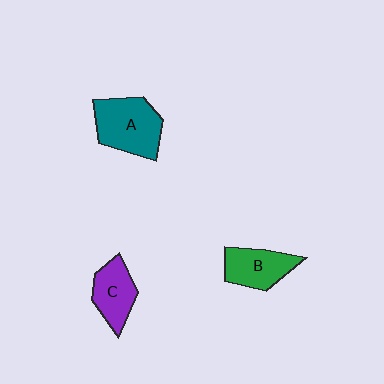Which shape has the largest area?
Shape A (teal).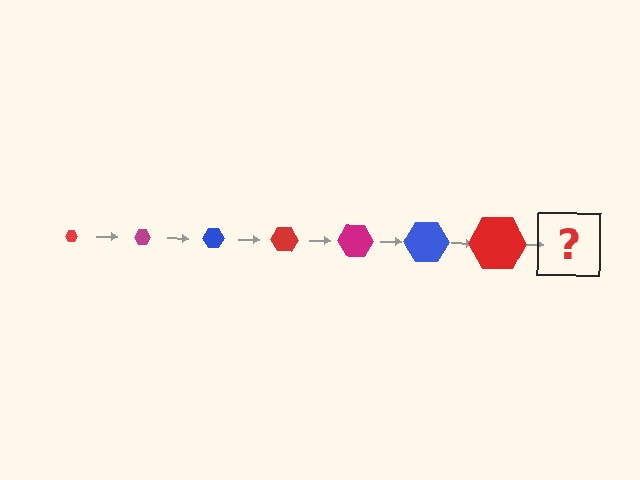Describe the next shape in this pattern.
It should be a magenta hexagon, larger than the previous one.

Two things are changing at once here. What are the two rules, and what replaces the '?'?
The two rules are that the hexagon grows larger each step and the color cycles through red, magenta, and blue. The '?' should be a magenta hexagon, larger than the previous one.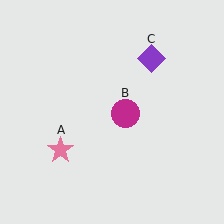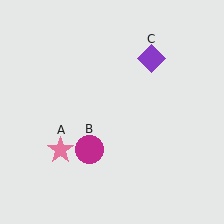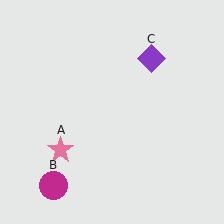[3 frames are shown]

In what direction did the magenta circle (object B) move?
The magenta circle (object B) moved down and to the left.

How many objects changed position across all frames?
1 object changed position: magenta circle (object B).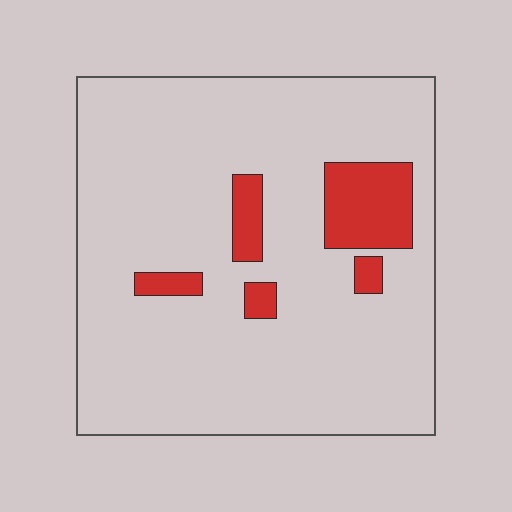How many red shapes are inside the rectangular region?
5.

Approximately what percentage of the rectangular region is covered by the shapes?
Approximately 10%.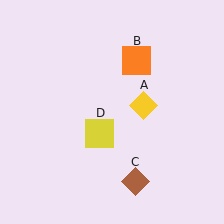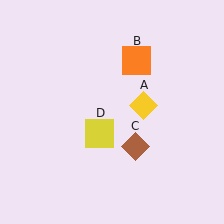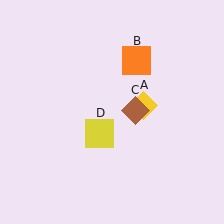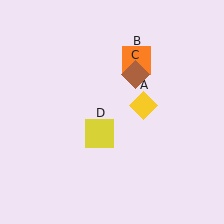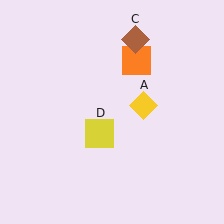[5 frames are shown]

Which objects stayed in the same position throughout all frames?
Yellow diamond (object A) and orange square (object B) and yellow square (object D) remained stationary.